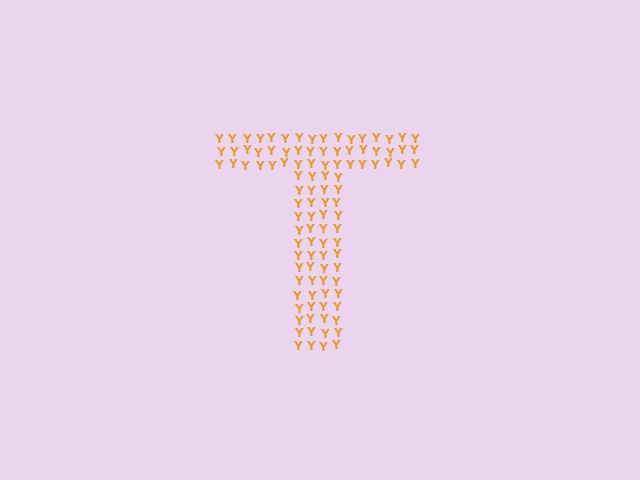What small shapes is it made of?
It is made of small letter Y's.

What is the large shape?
The large shape is the letter T.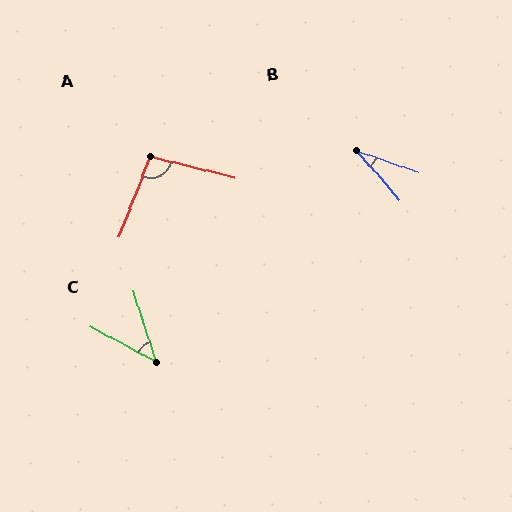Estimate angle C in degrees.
Approximately 44 degrees.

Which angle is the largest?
A, at approximately 97 degrees.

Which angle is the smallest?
B, at approximately 30 degrees.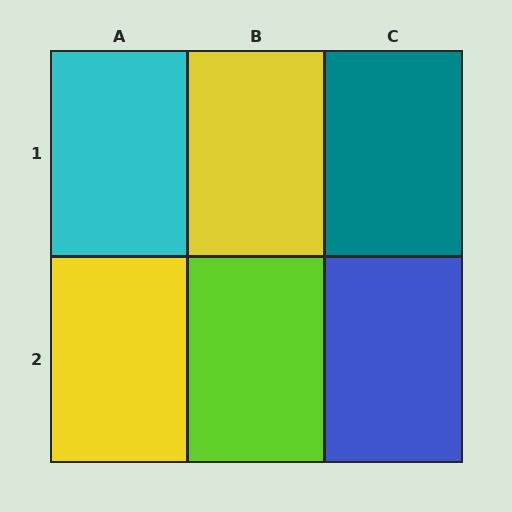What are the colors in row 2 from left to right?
Yellow, lime, blue.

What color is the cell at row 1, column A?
Cyan.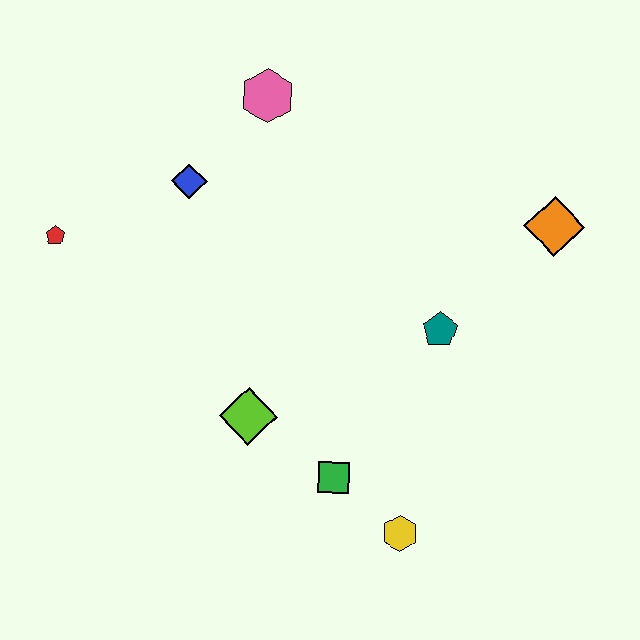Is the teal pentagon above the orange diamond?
No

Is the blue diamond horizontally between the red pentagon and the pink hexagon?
Yes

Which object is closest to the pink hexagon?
The blue diamond is closest to the pink hexagon.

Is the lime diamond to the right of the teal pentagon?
No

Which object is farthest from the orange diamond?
The red pentagon is farthest from the orange diamond.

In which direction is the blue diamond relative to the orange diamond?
The blue diamond is to the left of the orange diamond.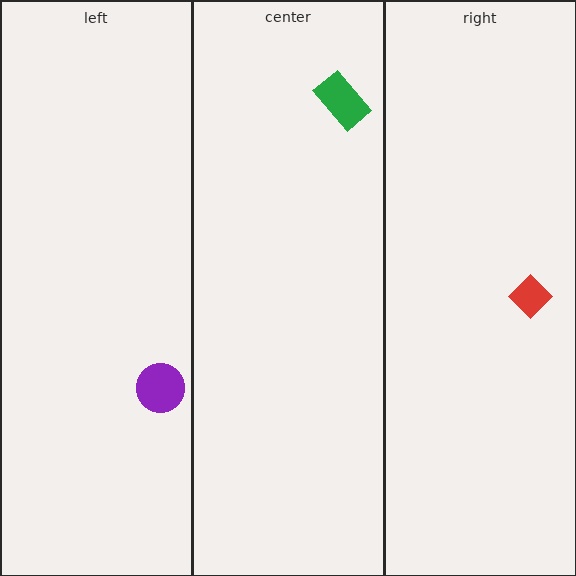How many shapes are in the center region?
1.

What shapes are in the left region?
The purple circle.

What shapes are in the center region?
The green rectangle.